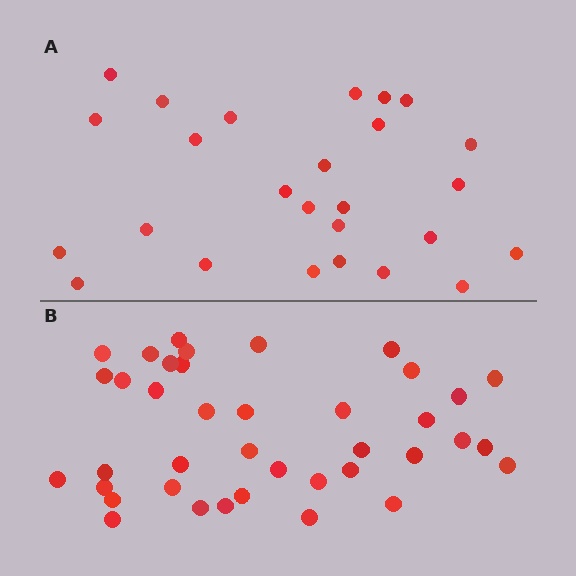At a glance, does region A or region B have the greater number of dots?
Region B (the bottom region) has more dots.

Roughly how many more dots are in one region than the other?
Region B has approximately 15 more dots than region A.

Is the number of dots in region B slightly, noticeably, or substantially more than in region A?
Region B has substantially more. The ratio is roughly 1.5 to 1.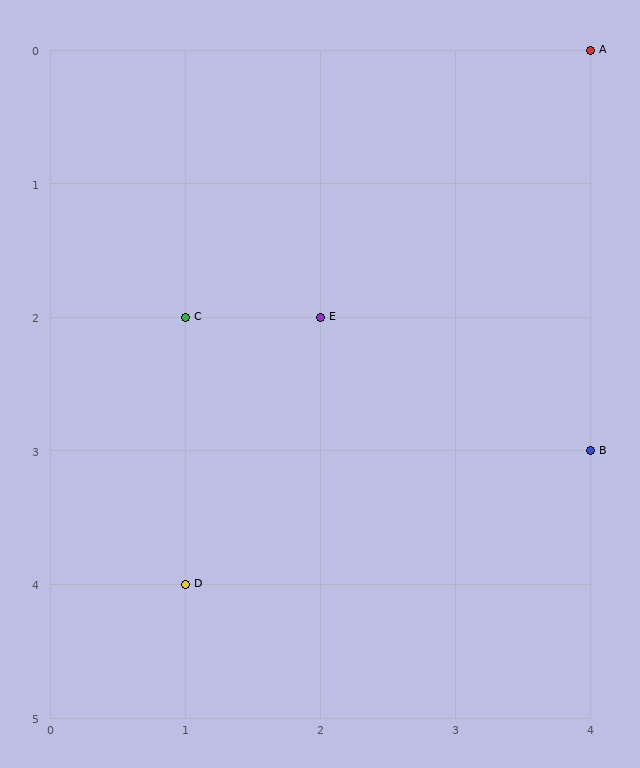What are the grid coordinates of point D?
Point D is at grid coordinates (1, 4).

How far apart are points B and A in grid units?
Points B and A are 3 rows apart.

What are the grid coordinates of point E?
Point E is at grid coordinates (2, 2).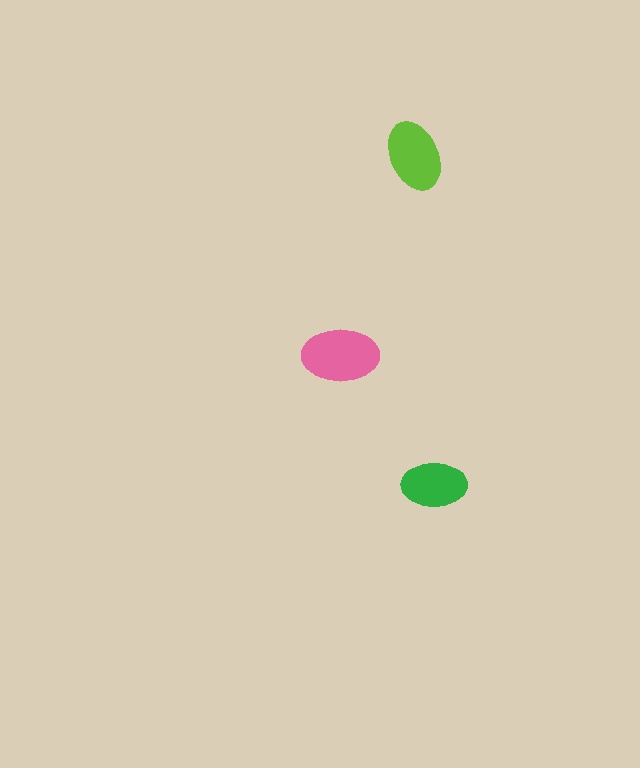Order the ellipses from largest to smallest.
the pink one, the lime one, the green one.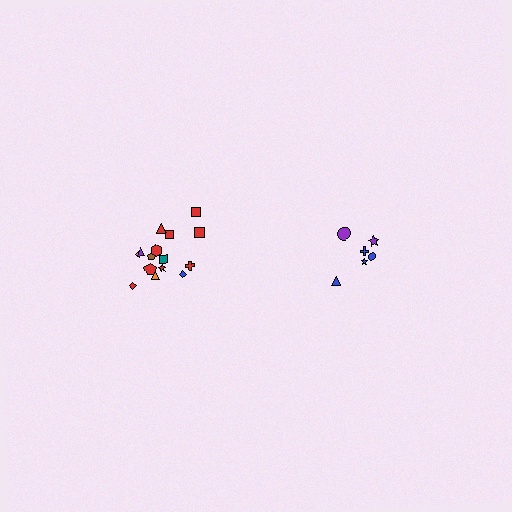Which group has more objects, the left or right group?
The left group.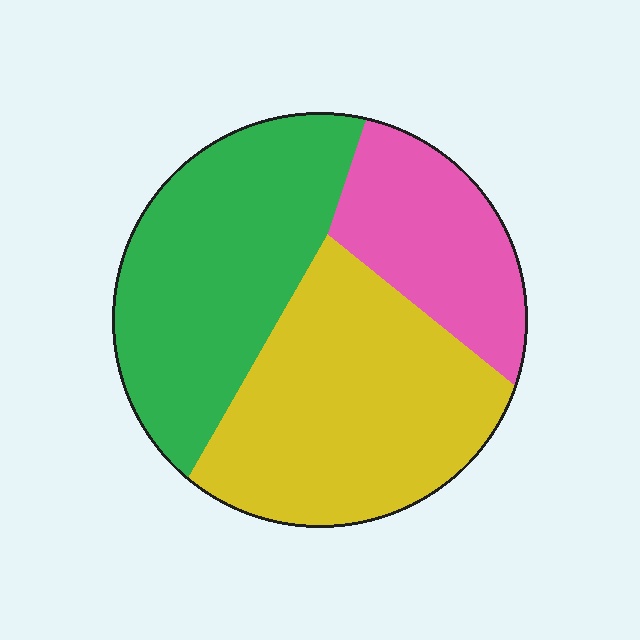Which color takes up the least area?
Pink, at roughly 20%.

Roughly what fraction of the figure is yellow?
Yellow takes up between a third and a half of the figure.